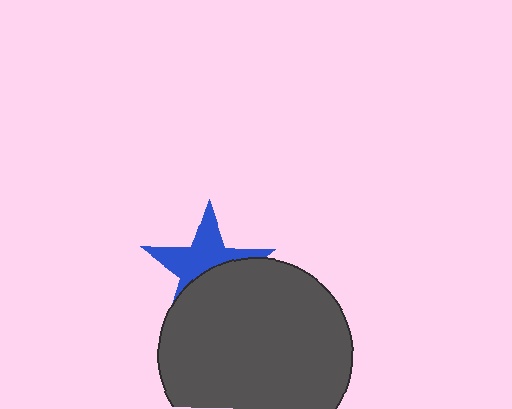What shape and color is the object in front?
The object in front is a dark gray circle.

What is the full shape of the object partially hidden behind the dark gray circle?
The partially hidden object is a blue star.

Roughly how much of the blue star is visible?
About half of it is visible (roughly 52%).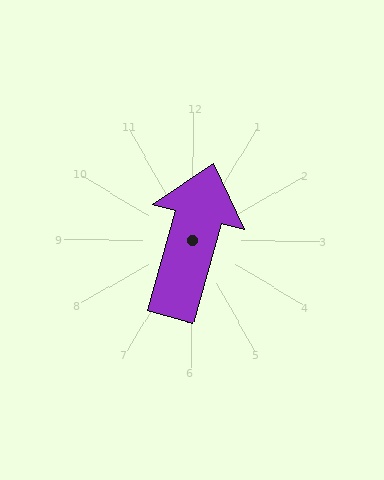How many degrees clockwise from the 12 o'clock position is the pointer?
Approximately 15 degrees.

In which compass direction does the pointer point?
North.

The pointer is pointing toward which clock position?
Roughly 1 o'clock.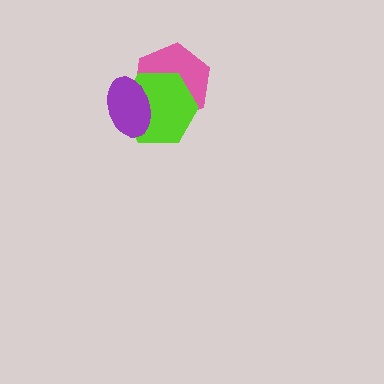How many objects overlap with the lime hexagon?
2 objects overlap with the lime hexagon.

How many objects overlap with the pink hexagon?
2 objects overlap with the pink hexagon.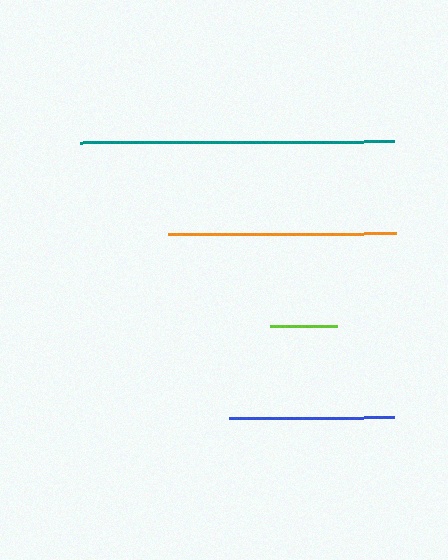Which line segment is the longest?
The teal line is the longest at approximately 314 pixels.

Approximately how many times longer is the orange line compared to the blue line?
The orange line is approximately 1.4 times the length of the blue line.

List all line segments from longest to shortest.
From longest to shortest: teal, orange, blue, lime.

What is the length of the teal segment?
The teal segment is approximately 314 pixels long.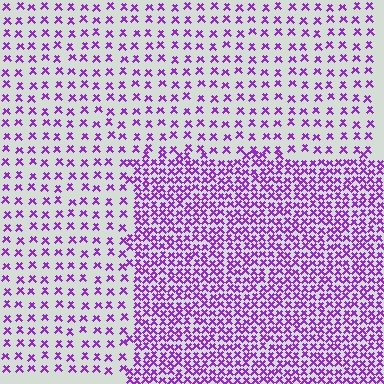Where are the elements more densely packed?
The elements are more densely packed inside the rectangle boundary.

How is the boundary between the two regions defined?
The boundary is defined by a change in element density (approximately 2.4x ratio). All elements are the same color, size, and shape.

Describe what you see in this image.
The image contains small purple elements arranged at two different densities. A rectangle-shaped region is visible where the elements are more densely packed than the surrounding area.